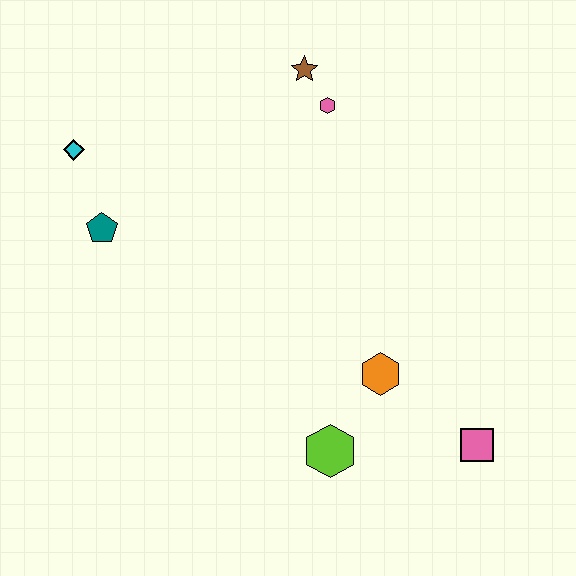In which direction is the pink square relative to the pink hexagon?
The pink square is below the pink hexagon.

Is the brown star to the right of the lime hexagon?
No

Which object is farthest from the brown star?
The pink square is farthest from the brown star.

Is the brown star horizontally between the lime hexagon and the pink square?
No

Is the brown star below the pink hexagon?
No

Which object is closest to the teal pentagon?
The cyan diamond is closest to the teal pentagon.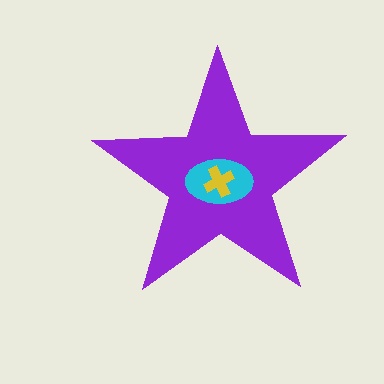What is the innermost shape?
The yellow cross.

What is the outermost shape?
The purple star.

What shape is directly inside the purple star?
The cyan ellipse.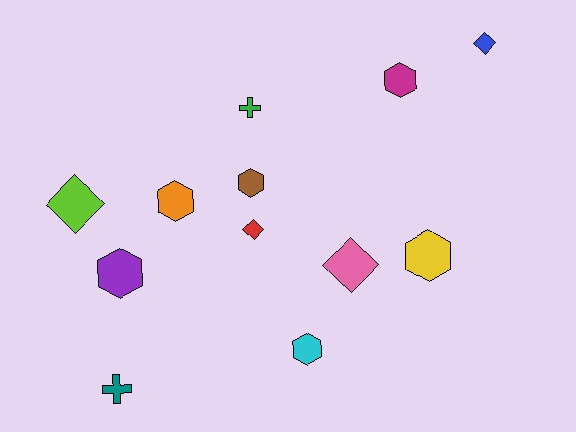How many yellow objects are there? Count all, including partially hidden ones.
There is 1 yellow object.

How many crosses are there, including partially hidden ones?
There are 2 crosses.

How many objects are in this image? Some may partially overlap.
There are 12 objects.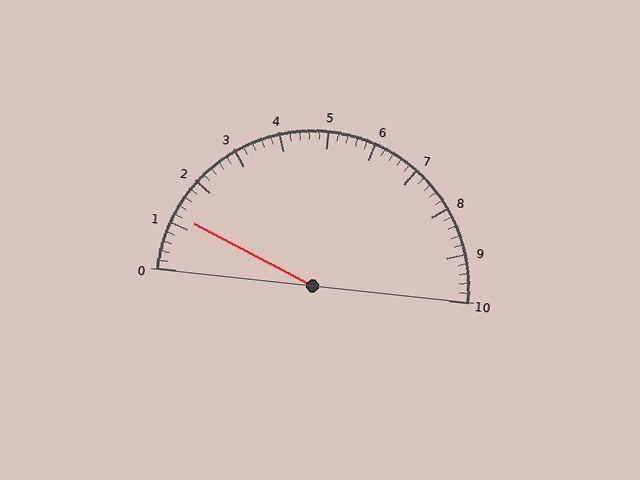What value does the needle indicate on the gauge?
The needle indicates approximately 1.2.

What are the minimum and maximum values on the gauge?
The gauge ranges from 0 to 10.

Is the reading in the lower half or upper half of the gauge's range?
The reading is in the lower half of the range (0 to 10).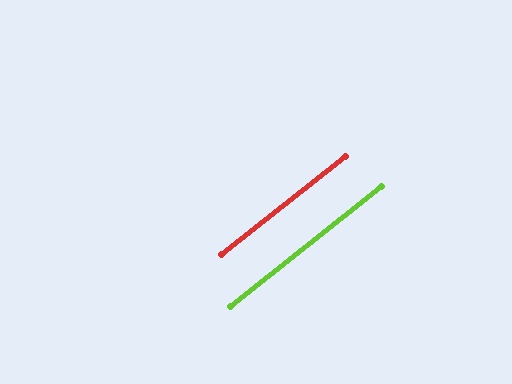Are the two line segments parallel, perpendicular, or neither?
Parallel — their directions differ by only 0.4°.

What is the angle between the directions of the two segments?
Approximately 0 degrees.